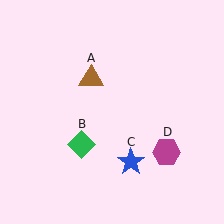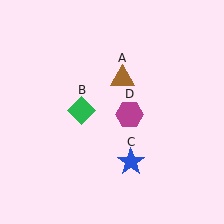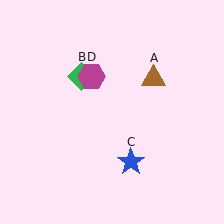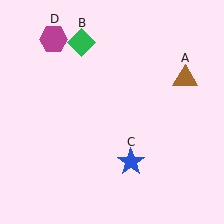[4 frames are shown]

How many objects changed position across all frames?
3 objects changed position: brown triangle (object A), green diamond (object B), magenta hexagon (object D).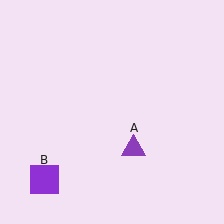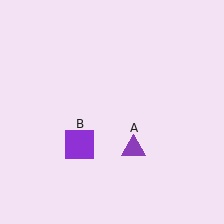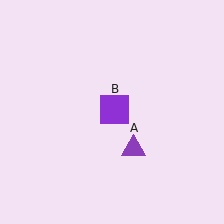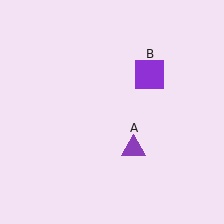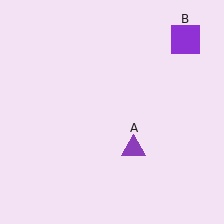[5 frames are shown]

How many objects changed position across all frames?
1 object changed position: purple square (object B).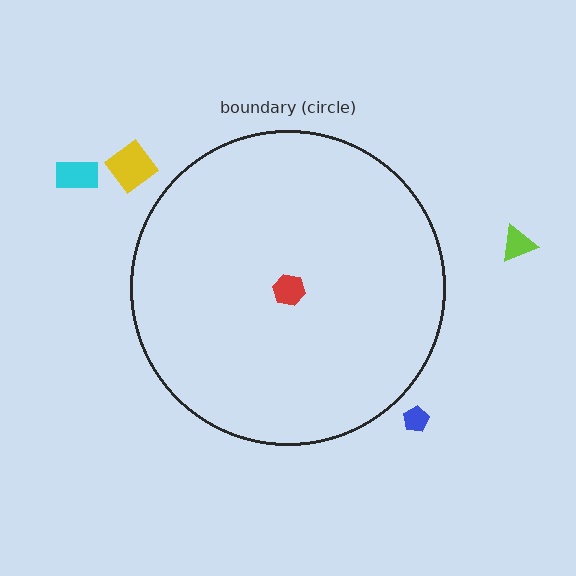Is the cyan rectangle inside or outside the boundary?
Outside.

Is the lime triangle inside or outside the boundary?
Outside.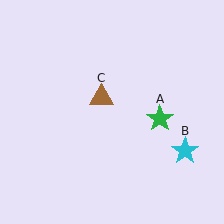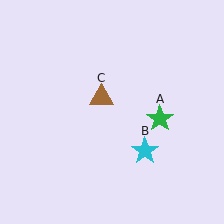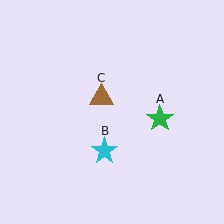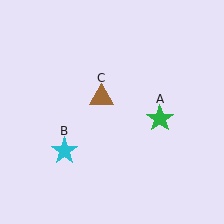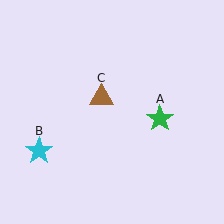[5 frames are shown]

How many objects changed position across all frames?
1 object changed position: cyan star (object B).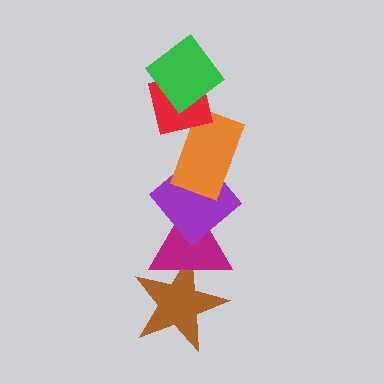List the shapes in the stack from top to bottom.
From top to bottom: the green diamond, the red square, the orange rectangle, the purple diamond, the magenta triangle, the brown star.